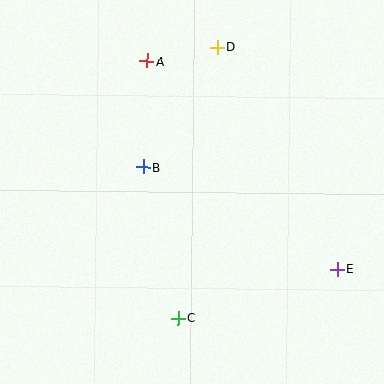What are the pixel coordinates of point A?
Point A is at (147, 61).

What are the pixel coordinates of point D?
Point D is at (217, 47).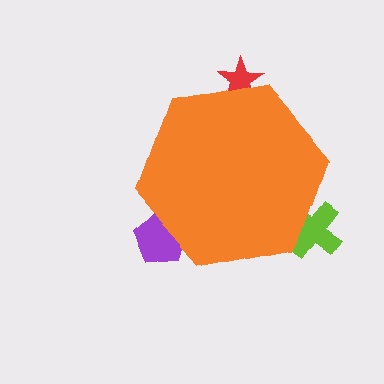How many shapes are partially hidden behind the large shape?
3 shapes are partially hidden.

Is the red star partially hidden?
Yes, the red star is partially hidden behind the orange hexagon.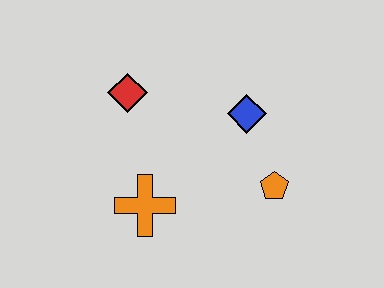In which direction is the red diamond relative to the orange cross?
The red diamond is above the orange cross.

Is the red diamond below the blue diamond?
No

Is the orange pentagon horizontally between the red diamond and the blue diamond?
No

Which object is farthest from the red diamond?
The orange pentagon is farthest from the red diamond.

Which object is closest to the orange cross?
The red diamond is closest to the orange cross.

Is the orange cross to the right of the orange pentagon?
No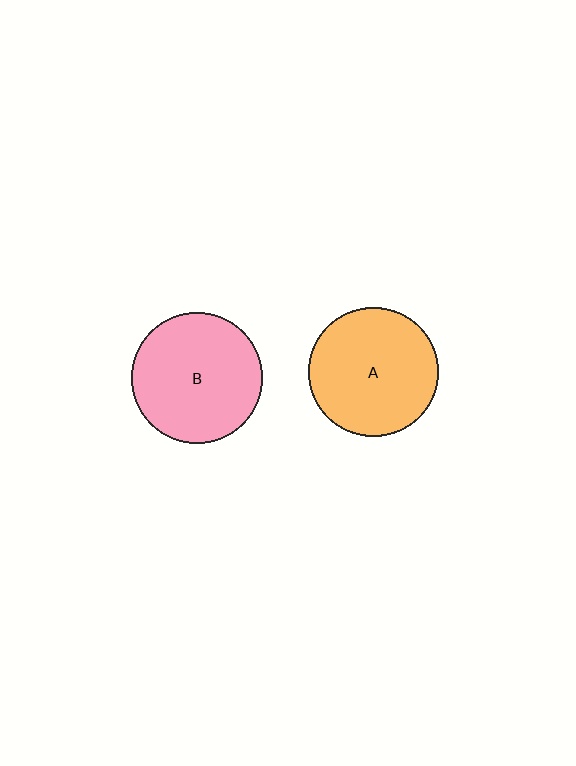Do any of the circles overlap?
No, none of the circles overlap.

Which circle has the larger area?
Circle B (pink).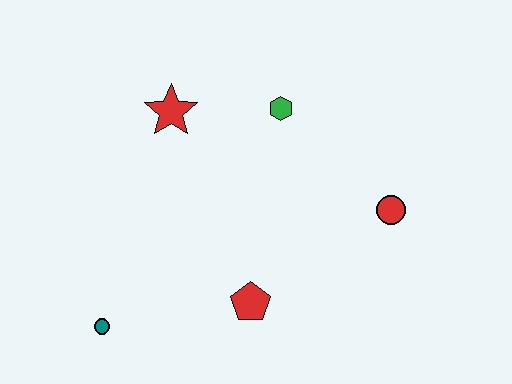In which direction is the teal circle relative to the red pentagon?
The teal circle is to the left of the red pentagon.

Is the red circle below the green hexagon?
Yes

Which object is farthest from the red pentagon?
The red star is farthest from the red pentagon.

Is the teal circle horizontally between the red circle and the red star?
No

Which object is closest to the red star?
The green hexagon is closest to the red star.